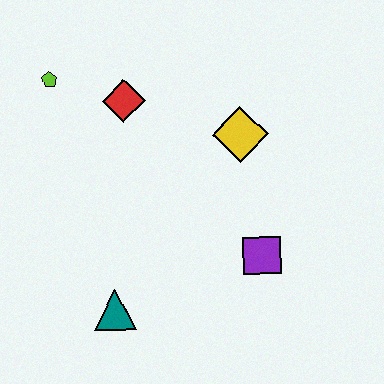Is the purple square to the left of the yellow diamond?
No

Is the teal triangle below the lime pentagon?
Yes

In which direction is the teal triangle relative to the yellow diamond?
The teal triangle is below the yellow diamond.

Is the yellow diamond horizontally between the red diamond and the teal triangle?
No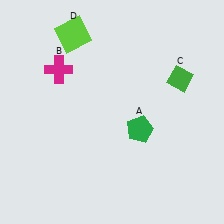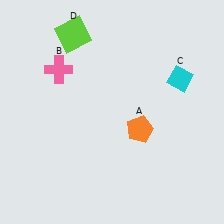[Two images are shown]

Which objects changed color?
A changed from green to orange. B changed from magenta to pink. C changed from green to cyan.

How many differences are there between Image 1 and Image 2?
There are 3 differences between the two images.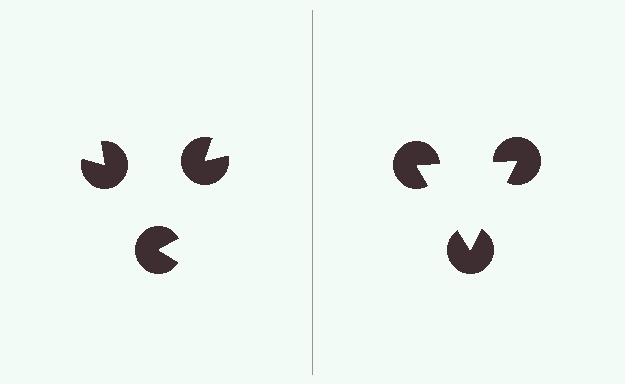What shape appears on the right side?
An illusory triangle.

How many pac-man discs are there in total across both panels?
6 — 3 on each side.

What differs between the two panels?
The pac-man discs are positioned identically on both sides; only the wedge orientations differ. On the right they align to a triangle; on the left they are misaligned.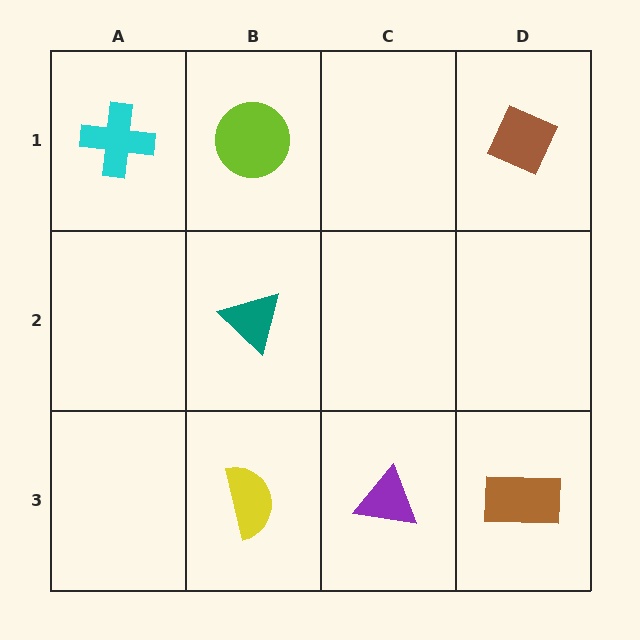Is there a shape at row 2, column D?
No, that cell is empty.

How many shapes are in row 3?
3 shapes.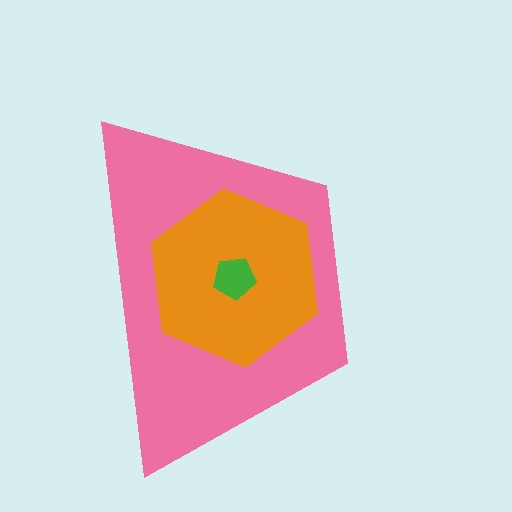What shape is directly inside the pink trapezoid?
The orange hexagon.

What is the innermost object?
The green pentagon.